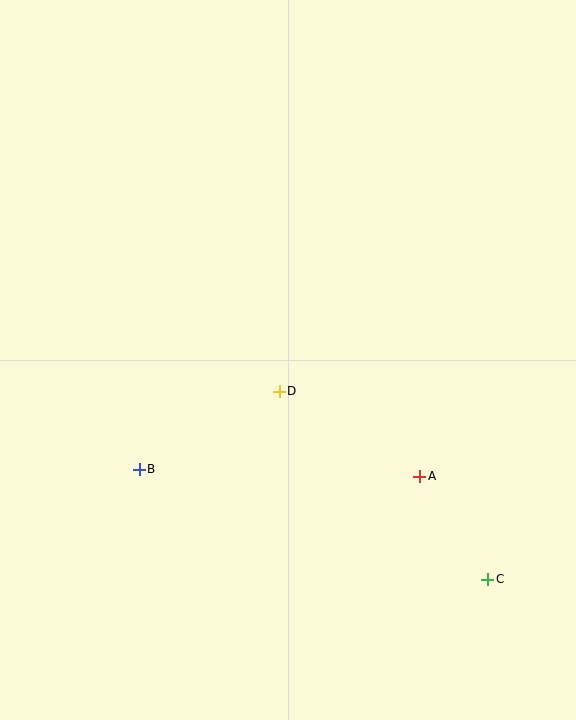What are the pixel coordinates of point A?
Point A is at (420, 476).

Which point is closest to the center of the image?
Point D at (279, 391) is closest to the center.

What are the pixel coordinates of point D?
Point D is at (279, 391).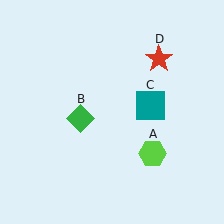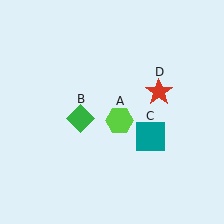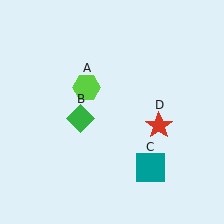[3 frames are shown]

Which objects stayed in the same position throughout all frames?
Green diamond (object B) remained stationary.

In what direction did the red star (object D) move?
The red star (object D) moved down.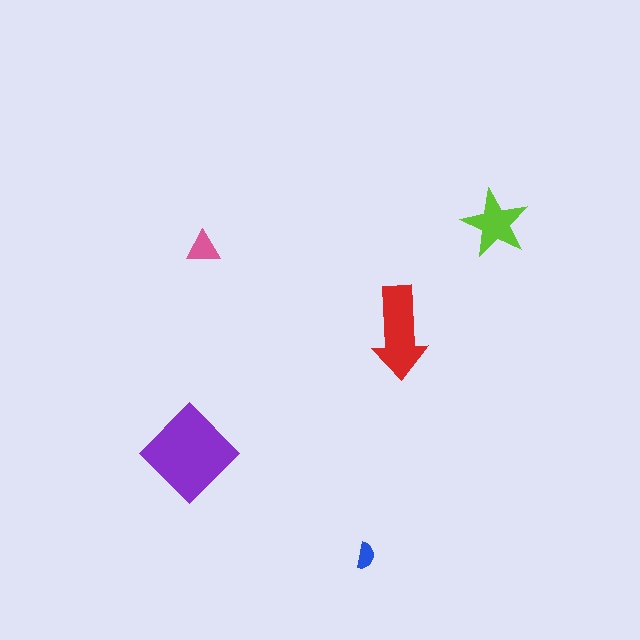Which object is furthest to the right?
The lime star is rightmost.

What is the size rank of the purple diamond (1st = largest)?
1st.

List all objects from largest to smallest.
The purple diamond, the red arrow, the lime star, the pink triangle, the blue semicircle.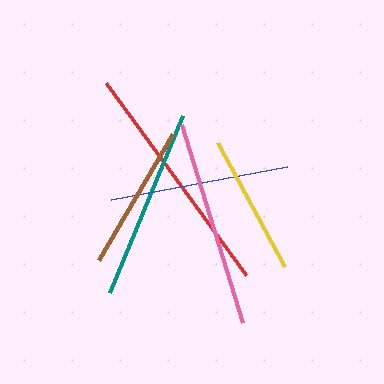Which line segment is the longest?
The red line is the longest at approximately 237 pixels.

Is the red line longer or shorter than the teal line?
The red line is longer than the teal line.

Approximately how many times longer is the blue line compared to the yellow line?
The blue line is approximately 1.3 times the length of the yellow line.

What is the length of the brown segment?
The brown segment is approximately 146 pixels long.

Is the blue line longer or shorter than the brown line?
The blue line is longer than the brown line.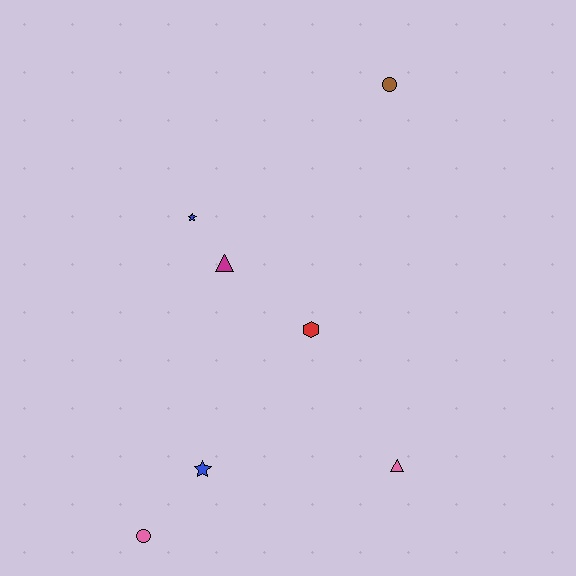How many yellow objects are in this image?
There are no yellow objects.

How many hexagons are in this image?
There is 1 hexagon.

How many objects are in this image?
There are 7 objects.